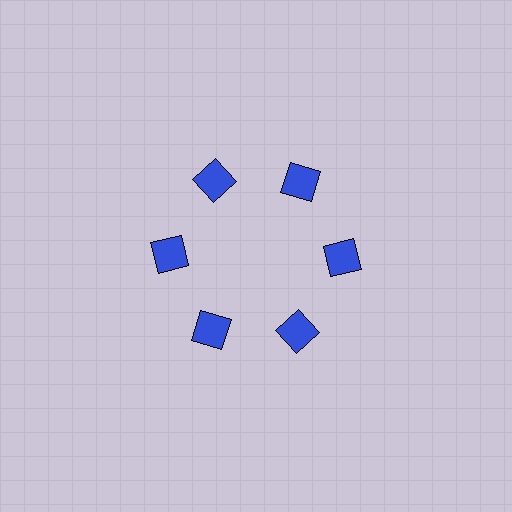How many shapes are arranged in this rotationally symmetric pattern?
There are 6 shapes, arranged in 6 groups of 1.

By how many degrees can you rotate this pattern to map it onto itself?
The pattern maps onto itself every 60 degrees of rotation.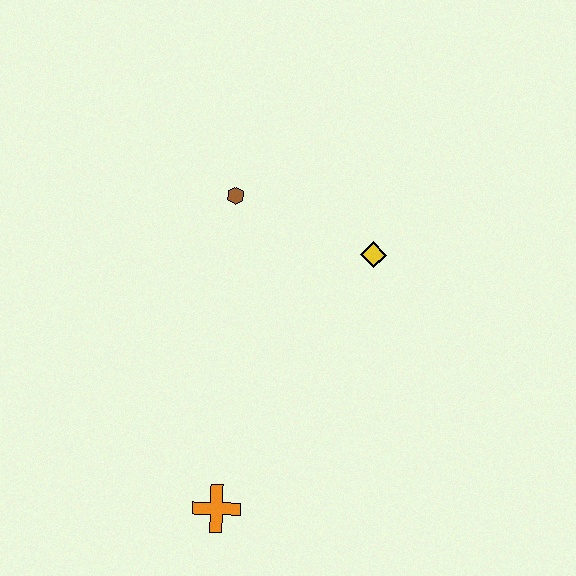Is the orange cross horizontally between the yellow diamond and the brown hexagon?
No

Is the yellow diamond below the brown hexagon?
Yes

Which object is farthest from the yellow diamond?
The orange cross is farthest from the yellow diamond.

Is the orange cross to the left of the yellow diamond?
Yes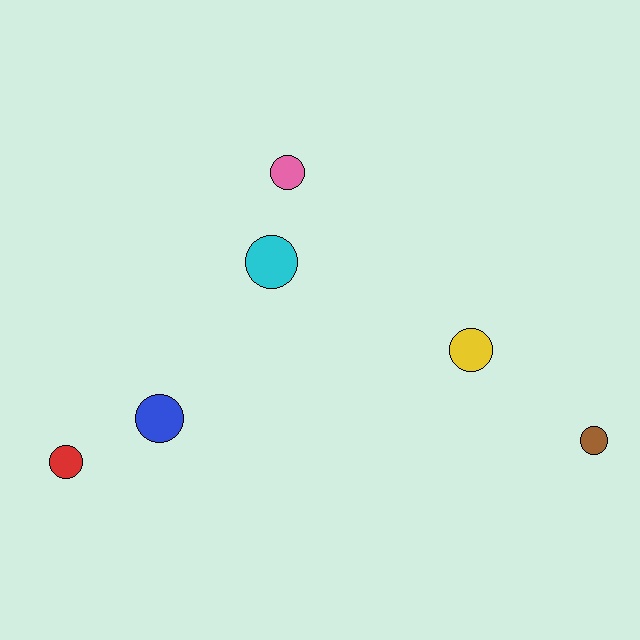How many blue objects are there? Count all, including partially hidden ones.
There is 1 blue object.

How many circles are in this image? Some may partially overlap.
There are 6 circles.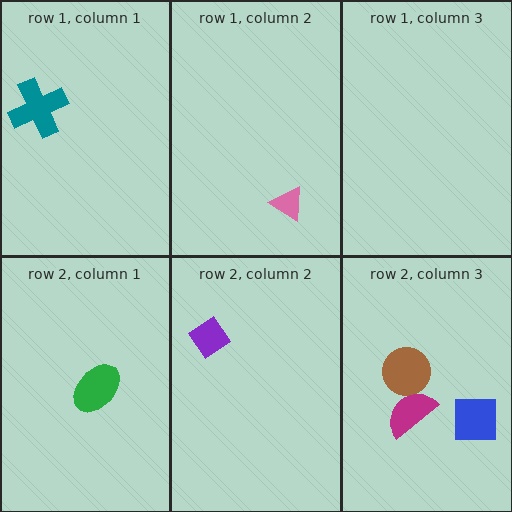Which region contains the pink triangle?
The row 1, column 2 region.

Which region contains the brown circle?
The row 2, column 3 region.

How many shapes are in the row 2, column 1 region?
1.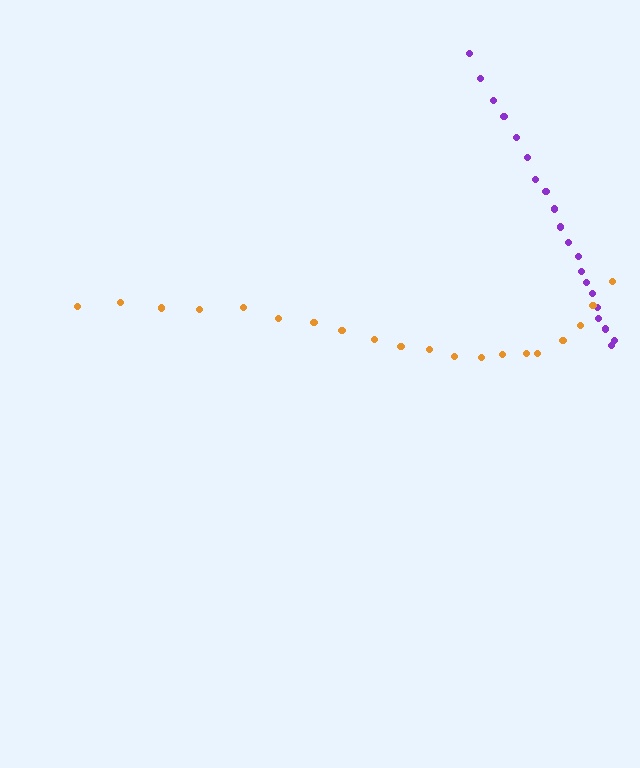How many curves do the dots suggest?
There are 2 distinct paths.